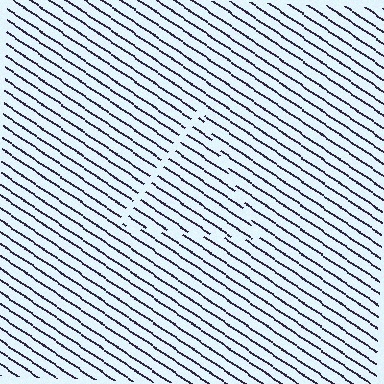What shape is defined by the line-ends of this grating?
An illusory triangle. The interior of the shape contains the same grating, shifted by half a period — the contour is defined by the phase discontinuity where line-ends from the inner and outer gratings abut.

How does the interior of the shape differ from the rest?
The interior of the shape contains the same grating, shifted by half a period — the contour is defined by the phase discontinuity where line-ends from the inner and outer gratings abut.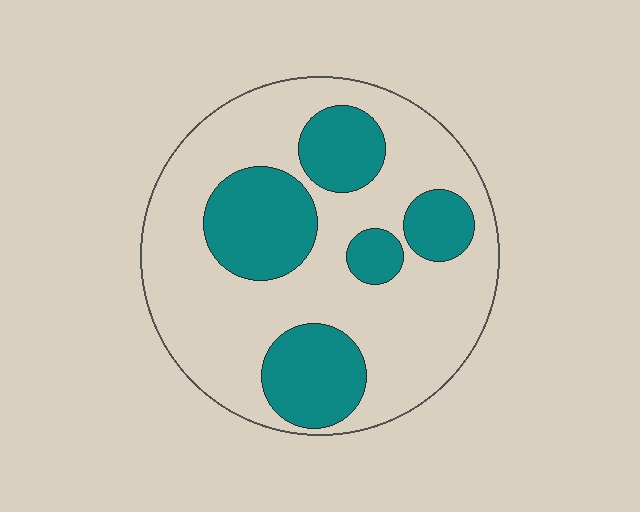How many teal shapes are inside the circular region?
5.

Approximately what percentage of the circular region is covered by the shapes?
Approximately 30%.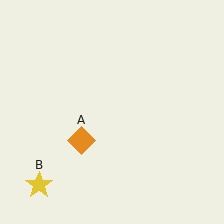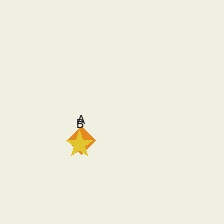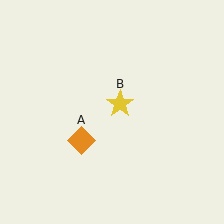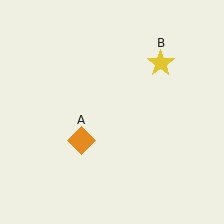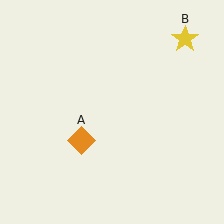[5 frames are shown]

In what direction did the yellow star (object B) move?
The yellow star (object B) moved up and to the right.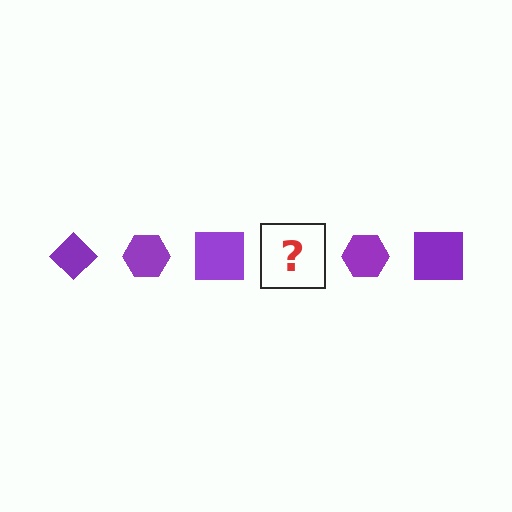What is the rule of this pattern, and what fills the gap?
The rule is that the pattern cycles through diamond, hexagon, square shapes in purple. The gap should be filled with a purple diamond.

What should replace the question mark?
The question mark should be replaced with a purple diamond.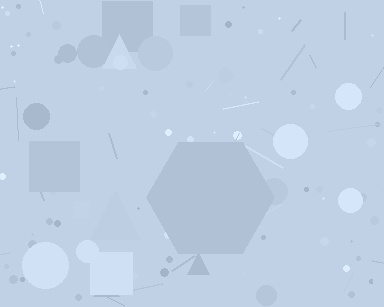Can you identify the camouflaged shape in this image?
The camouflaged shape is a hexagon.